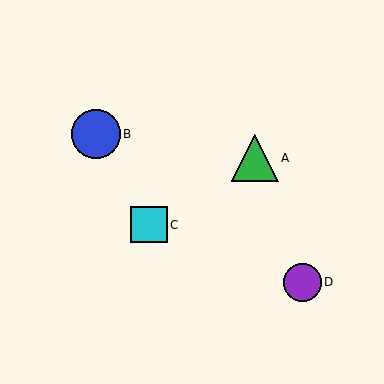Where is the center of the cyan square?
The center of the cyan square is at (149, 225).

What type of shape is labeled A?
Shape A is a green triangle.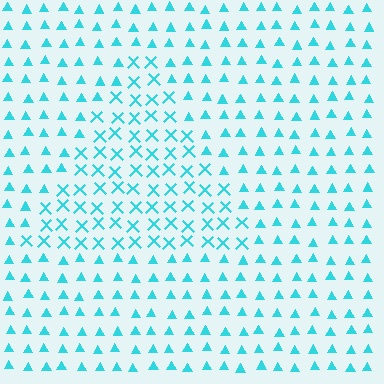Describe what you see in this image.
The image is filled with small cyan elements arranged in a uniform grid. A triangle-shaped region contains X marks, while the surrounding area contains triangles. The boundary is defined purely by the change in element shape.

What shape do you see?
I see a triangle.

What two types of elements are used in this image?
The image uses X marks inside the triangle region and triangles outside it.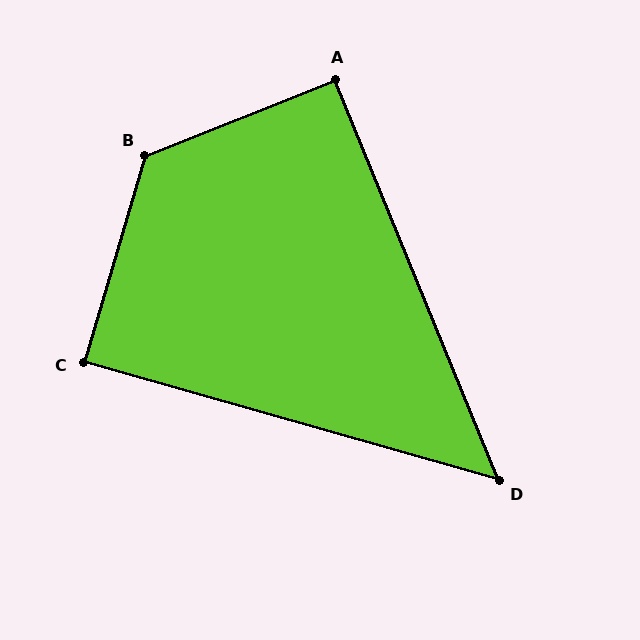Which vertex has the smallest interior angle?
D, at approximately 52 degrees.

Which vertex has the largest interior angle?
B, at approximately 128 degrees.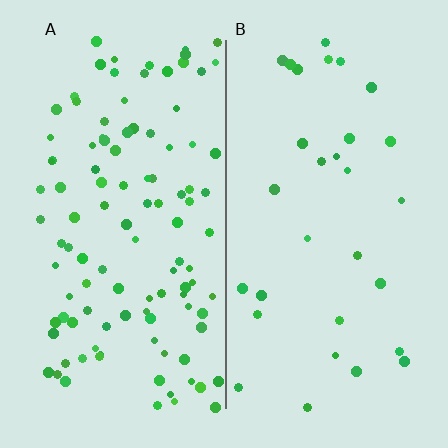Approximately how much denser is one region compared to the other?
Approximately 3.5× — region A over region B.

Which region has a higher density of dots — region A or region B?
A (the left).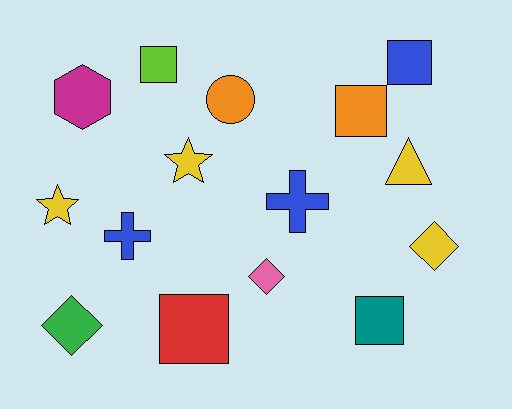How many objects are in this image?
There are 15 objects.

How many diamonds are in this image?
There are 3 diamonds.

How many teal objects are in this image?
There is 1 teal object.